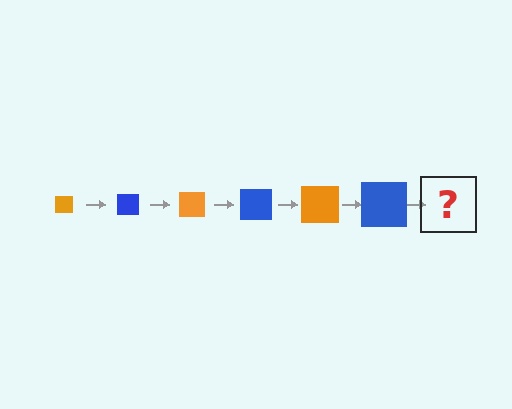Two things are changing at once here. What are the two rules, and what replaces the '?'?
The two rules are that the square grows larger each step and the color cycles through orange and blue. The '?' should be an orange square, larger than the previous one.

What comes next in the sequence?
The next element should be an orange square, larger than the previous one.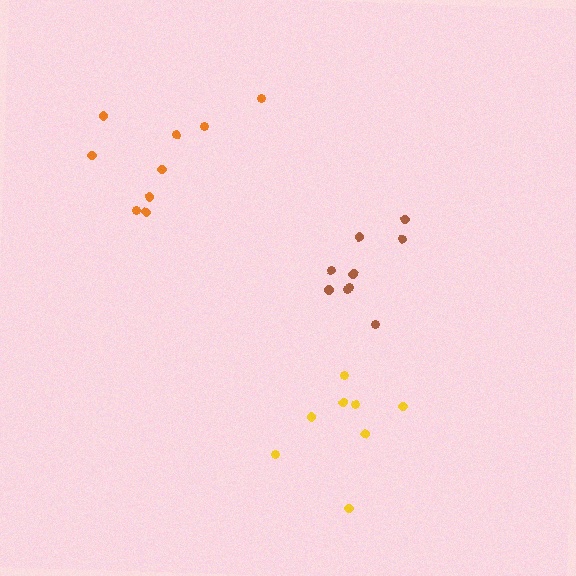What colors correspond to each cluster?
The clusters are colored: orange, brown, yellow.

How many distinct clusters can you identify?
There are 3 distinct clusters.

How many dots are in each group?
Group 1: 9 dots, Group 2: 9 dots, Group 3: 8 dots (26 total).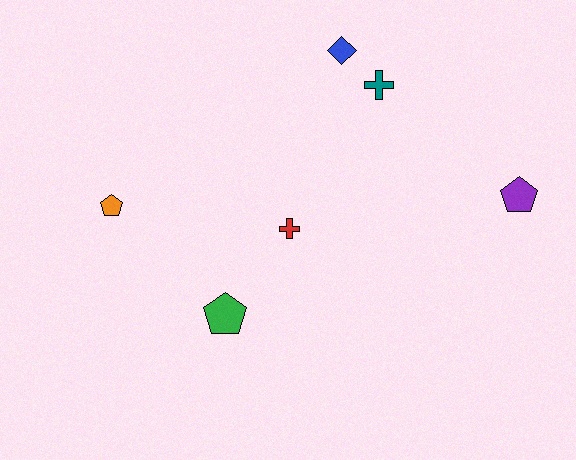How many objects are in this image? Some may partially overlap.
There are 6 objects.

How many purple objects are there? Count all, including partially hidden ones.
There is 1 purple object.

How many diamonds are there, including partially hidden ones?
There is 1 diamond.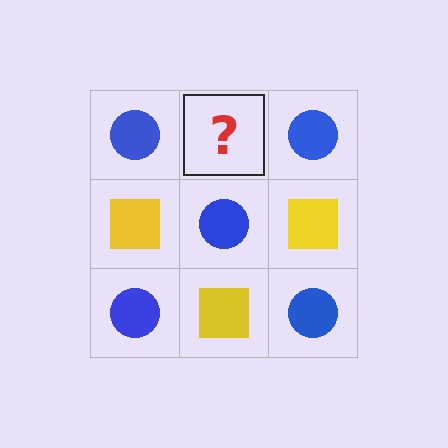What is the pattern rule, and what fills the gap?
The rule is that it alternates blue circle and yellow square in a checkerboard pattern. The gap should be filled with a yellow square.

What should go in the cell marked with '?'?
The missing cell should contain a yellow square.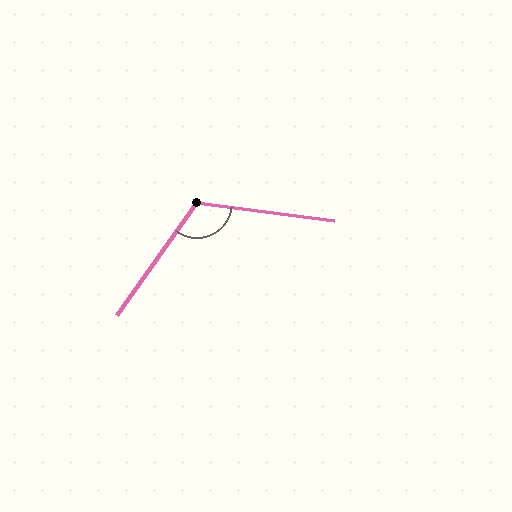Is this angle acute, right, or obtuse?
It is obtuse.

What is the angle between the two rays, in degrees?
Approximately 118 degrees.